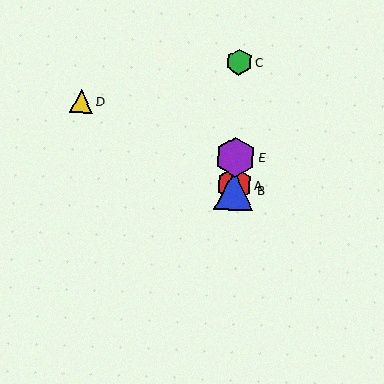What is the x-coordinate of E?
Object E is at x≈235.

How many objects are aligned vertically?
4 objects (A, B, C, E) are aligned vertically.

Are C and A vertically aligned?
Yes, both are at x≈239.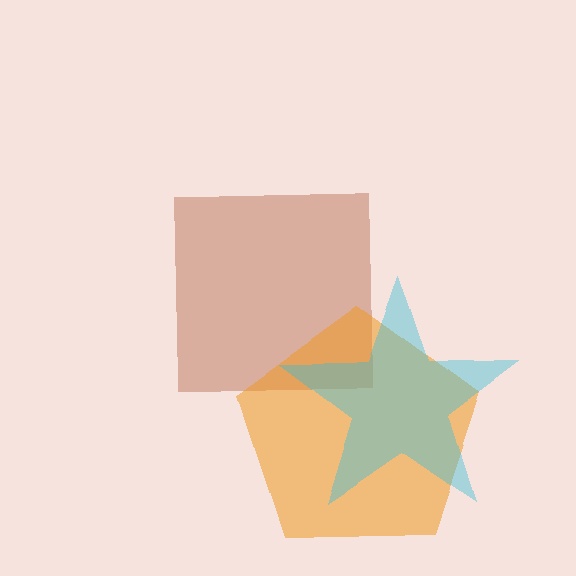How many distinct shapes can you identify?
There are 3 distinct shapes: a brown square, an orange pentagon, a cyan star.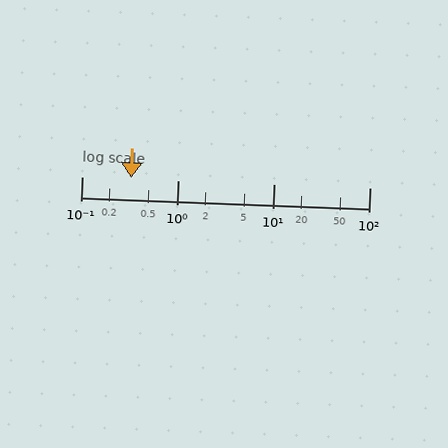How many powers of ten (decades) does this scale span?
The scale spans 3 decades, from 0.1 to 100.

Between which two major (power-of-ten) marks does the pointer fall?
The pointer is between 0.1 and 1.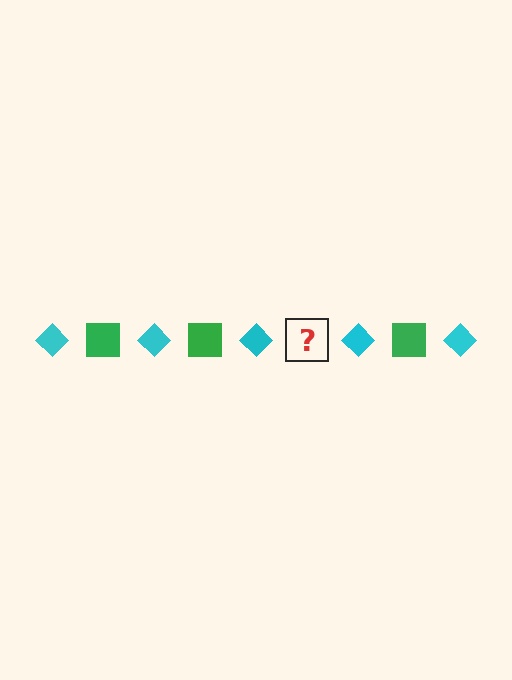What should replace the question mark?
The question mark should be replaced with a green square.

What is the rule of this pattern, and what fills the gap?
The rule is that the pattern alternates between cyan diamond and green square. The gap should be filled with a green square.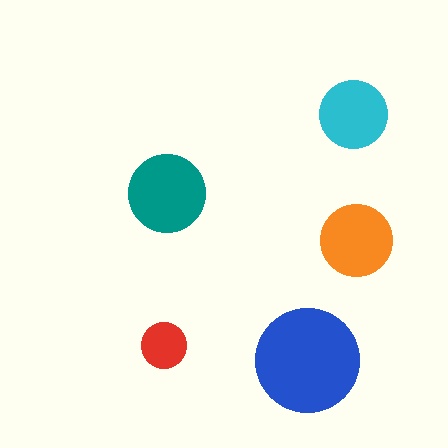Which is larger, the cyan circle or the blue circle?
The blue one.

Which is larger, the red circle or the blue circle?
The blue one.